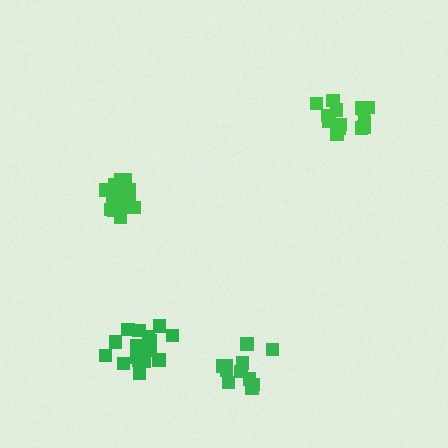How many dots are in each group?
Group 1: 11 dots, Group 2: 16 dots, Group 3: 14 dots, Group 4: 17 dots (58 total).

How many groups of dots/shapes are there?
There are 4 groups.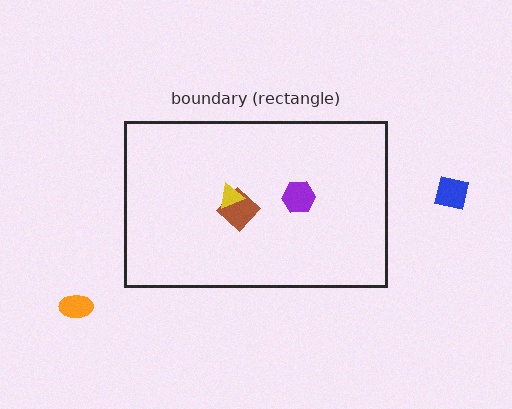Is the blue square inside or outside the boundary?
Outside.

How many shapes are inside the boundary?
3 inside, 2 outside.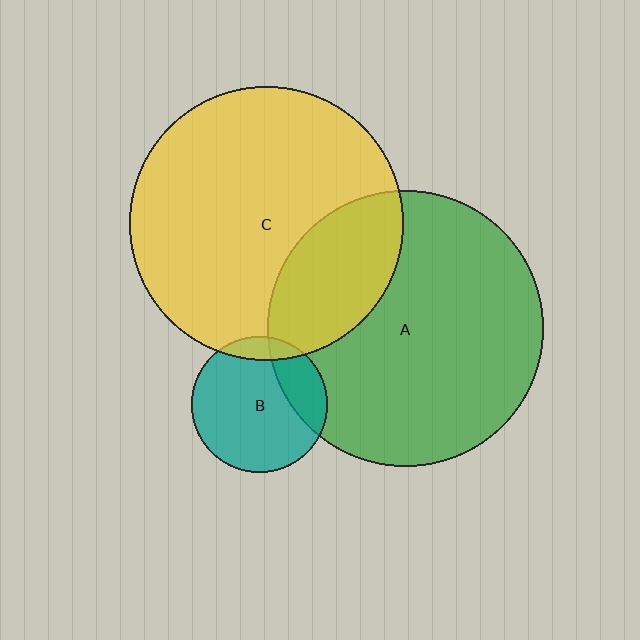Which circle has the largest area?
Circle A (green).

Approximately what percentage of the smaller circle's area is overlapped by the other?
Approximately 20%.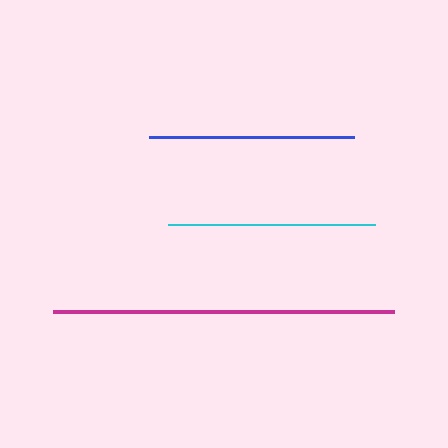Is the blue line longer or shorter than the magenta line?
The magenta line is longer than the blue line.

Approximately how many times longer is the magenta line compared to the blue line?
The magenta line is approximately 1.7 times the length of the blue line.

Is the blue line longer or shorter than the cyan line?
The cyan line is longer than the blue line.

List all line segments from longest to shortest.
From longest to shortest: magenta, cyan, blue.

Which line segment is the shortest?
The blue line is the shortest at approximately 205 pixels.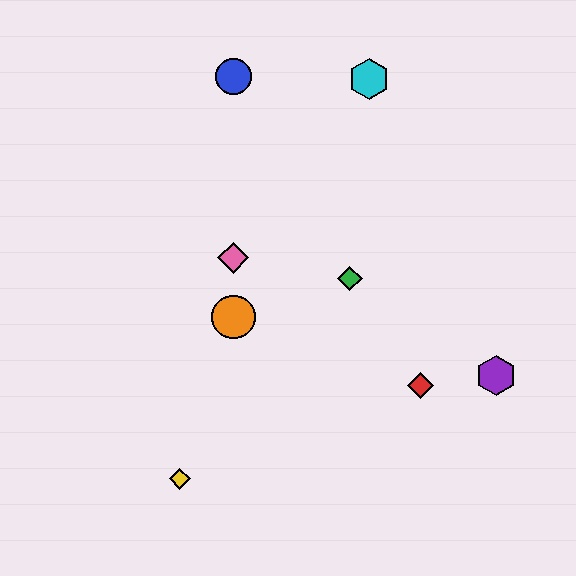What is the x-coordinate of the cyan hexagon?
The cyan hexagon is at x≈369.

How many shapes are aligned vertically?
3 shapes (the blue circle, the orange circle, the pink diamond) are aligned vertically.